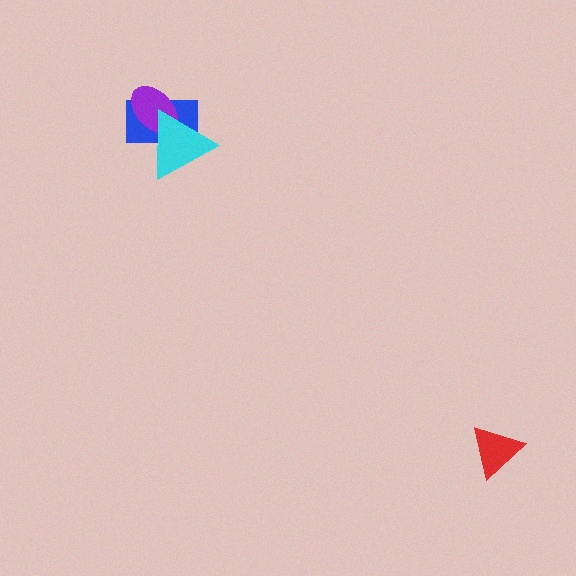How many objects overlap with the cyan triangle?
2 objects overlap with the cyan triangle.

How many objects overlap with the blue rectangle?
2 objects overlap with the blue rectangle.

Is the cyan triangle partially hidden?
No, no other shape covers it.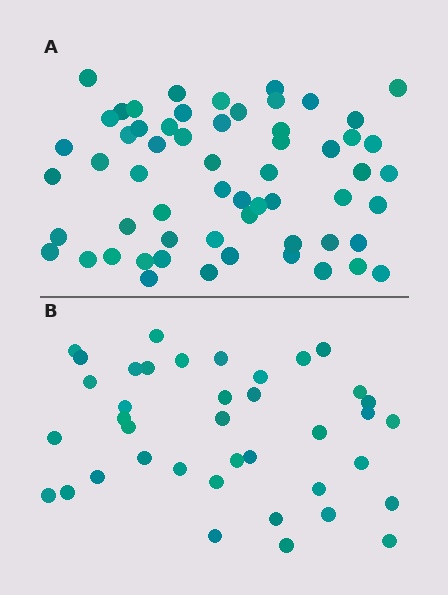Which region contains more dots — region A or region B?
Region A (the top region) has more dots.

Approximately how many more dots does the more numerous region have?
Region A has approximately 20 more dots than region B.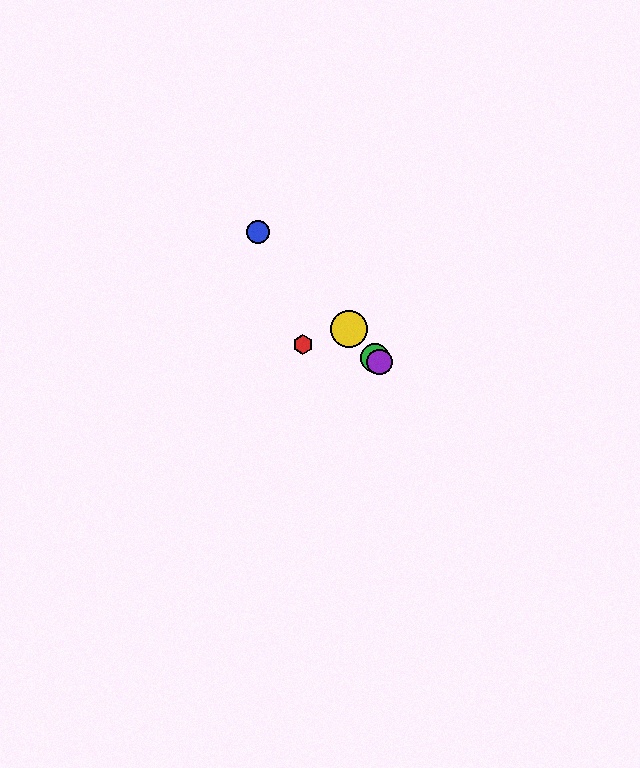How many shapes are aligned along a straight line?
4 shapes (the blue circle, the green circle, the yellow circle, the purple circle) are aligned along a straight line.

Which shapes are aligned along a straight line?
The blue circle, the green circle, the yellow circle, the purple circle are aligned along a straight line.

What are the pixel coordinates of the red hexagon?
The red hexagon is at (303, 345).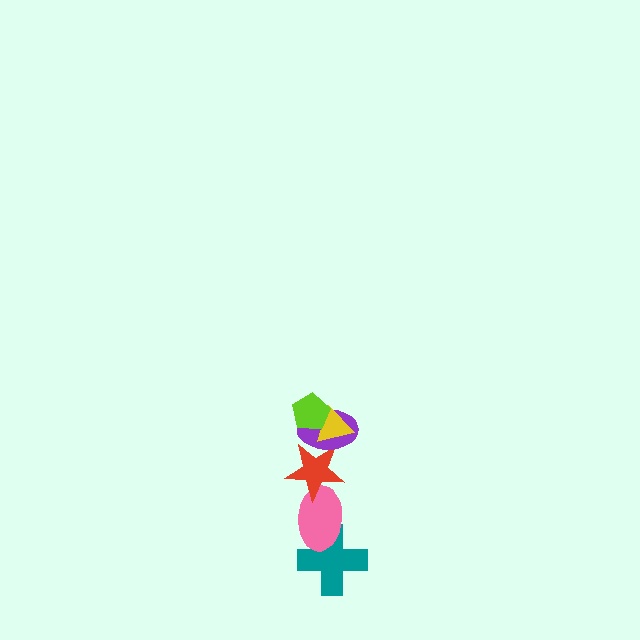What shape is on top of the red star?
The purple ellipse is on top of the red star.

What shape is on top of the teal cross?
The pink ellipse is on top of the teal cross.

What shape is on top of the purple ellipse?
The yellow triangle is on top of the purple ellipse.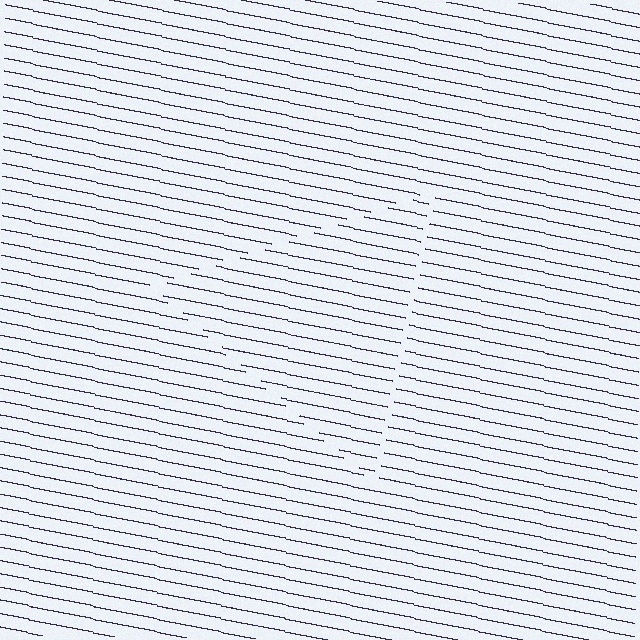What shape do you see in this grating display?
An illusory triangle. The interior of the shape contains the same grating, shifted by half a period — the contour is defined by the phase discontinuity where line-ends from the inner and outer gratings abut.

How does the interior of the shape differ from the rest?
The interior of the shape contains the same grating, shifted by half a period — the contour is defined by the phase discontinuity where line-ends from the inner and outer gratings abut.